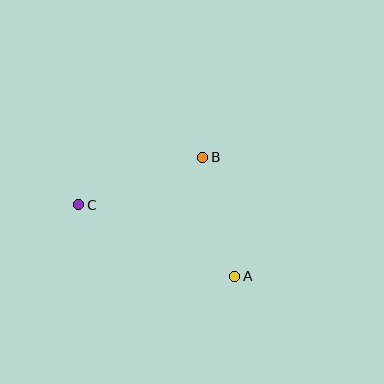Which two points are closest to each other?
Points A and B are closest to each other.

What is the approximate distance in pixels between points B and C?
The distance between B and C is approximately 133 pixels.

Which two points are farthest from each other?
Points A and C are farthest from each other.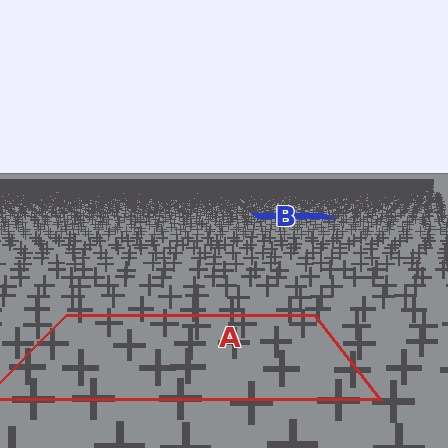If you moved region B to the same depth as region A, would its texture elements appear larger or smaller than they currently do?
They would appear larger. At a closer depth, the same texture elements are projected at a bigger on-screen size.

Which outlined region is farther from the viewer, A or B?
Region B is farther from the viewer — the texture elements inside it appear smaller and more densely packed.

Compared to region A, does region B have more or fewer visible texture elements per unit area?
Region B has more texture elements per unit area — they are packed more densely because it is farther away.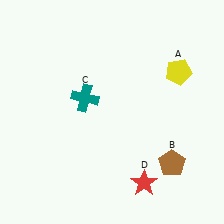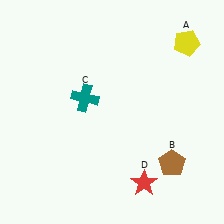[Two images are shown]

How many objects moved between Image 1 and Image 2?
1 object moved between the two images.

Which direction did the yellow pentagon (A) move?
The yellow pentagon (A) moved up.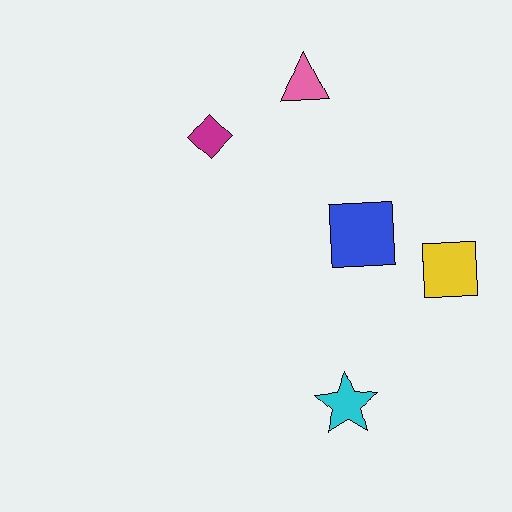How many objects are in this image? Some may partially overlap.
There are 5 objects.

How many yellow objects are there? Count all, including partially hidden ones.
There is 1 yellow object.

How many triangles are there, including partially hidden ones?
There is 1 triangle.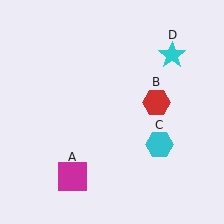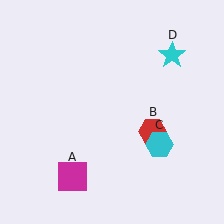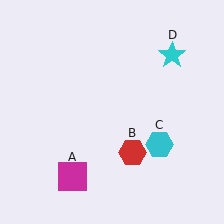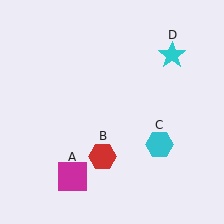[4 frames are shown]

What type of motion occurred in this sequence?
The red hexagon (object B) rotated clockwise around the center of the scene.